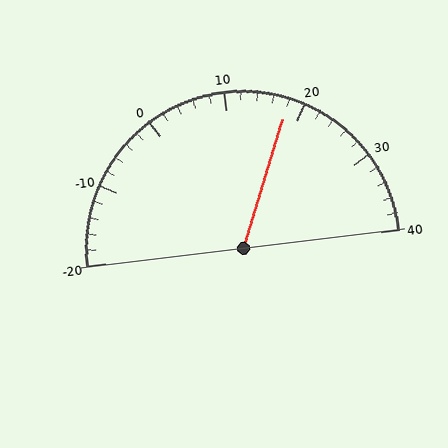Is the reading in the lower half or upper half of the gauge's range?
The reading is in the upper half of the range (-20 to 40).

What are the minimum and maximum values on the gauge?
The gauge ranges from -20 to 40.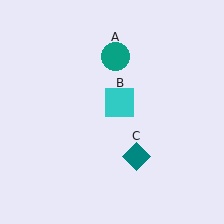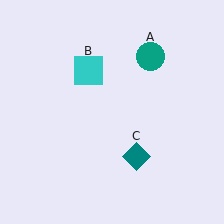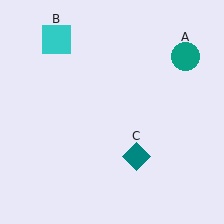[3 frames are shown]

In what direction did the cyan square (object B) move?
The cyan square (object B) moved up and to the left.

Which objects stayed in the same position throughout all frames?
Teal diamond (object C) remained stationary.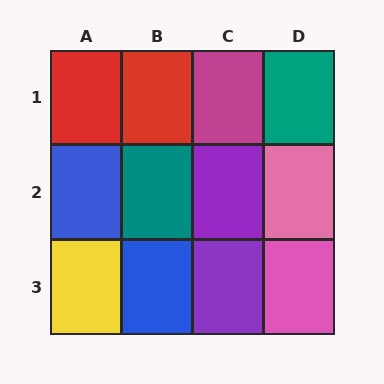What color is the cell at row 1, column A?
Red.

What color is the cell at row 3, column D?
Pink.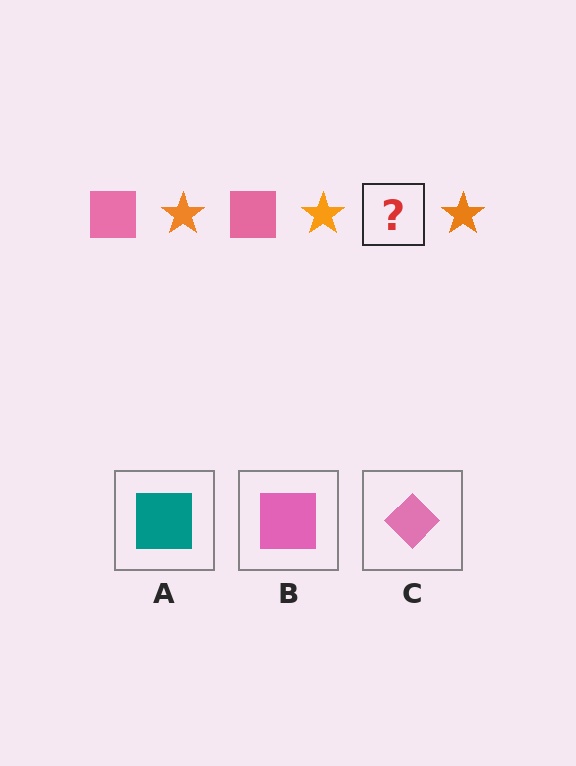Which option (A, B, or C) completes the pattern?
B.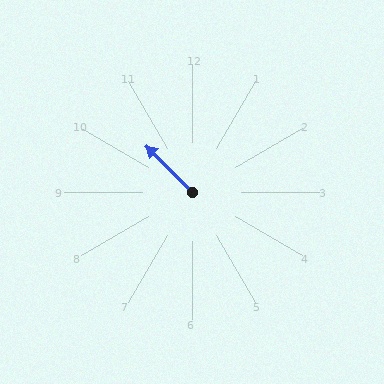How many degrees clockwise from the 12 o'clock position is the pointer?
Approximately 315 degrees.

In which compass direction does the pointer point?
Northwest.